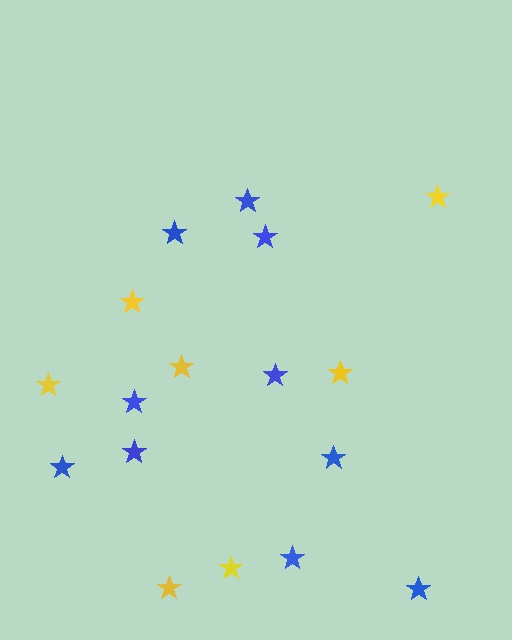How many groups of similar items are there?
There are 2 groups: one group of yellow stars (7) and one group of blue stars (10).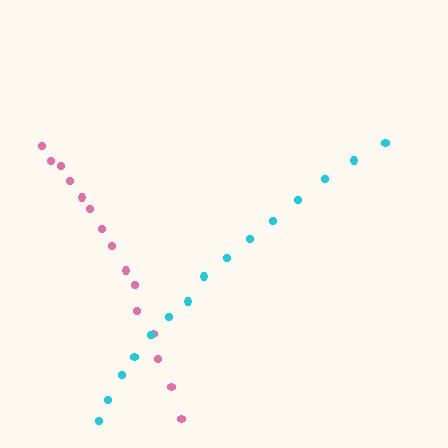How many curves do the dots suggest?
There are 2 distinct paths.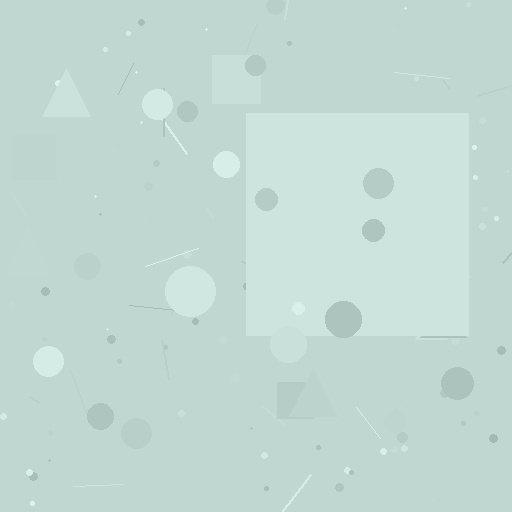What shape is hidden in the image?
A square is hidden in the image.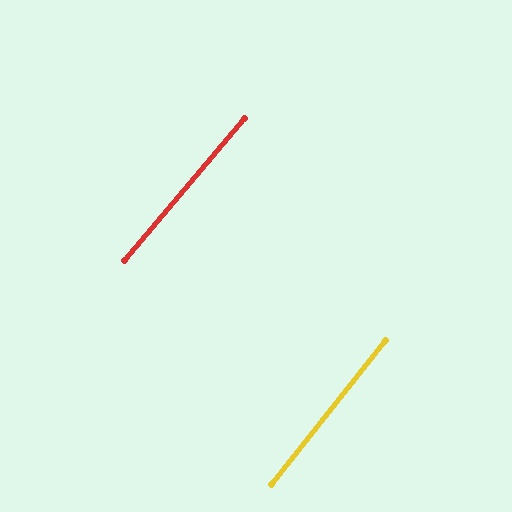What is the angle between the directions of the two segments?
Approximately 2 degrees.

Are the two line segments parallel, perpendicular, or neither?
Parallel — their directions differ by only 1.9°.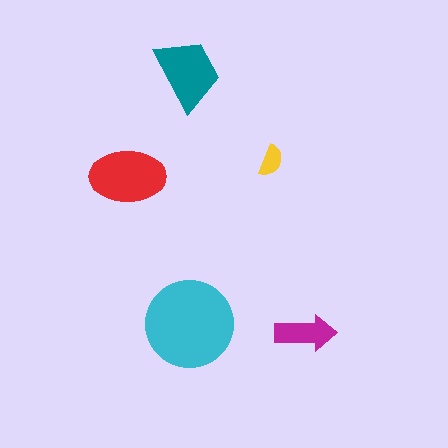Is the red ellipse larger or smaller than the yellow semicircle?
Larger.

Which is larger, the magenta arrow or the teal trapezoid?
The teal trapezoid.